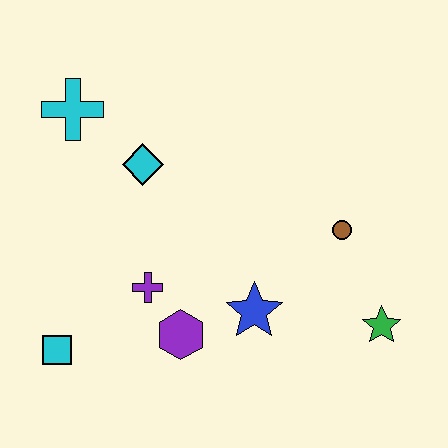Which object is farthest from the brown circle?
The cyan square is farthest from the brown circle.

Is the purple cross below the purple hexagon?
No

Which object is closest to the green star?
The brown circle is closest to the green star.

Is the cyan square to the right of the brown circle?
No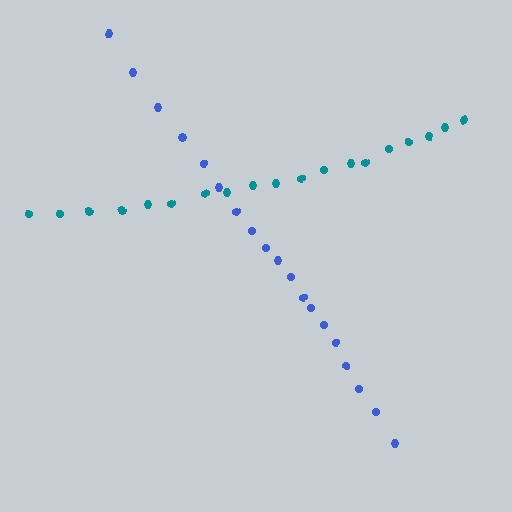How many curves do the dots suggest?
There are 2 distinct paths.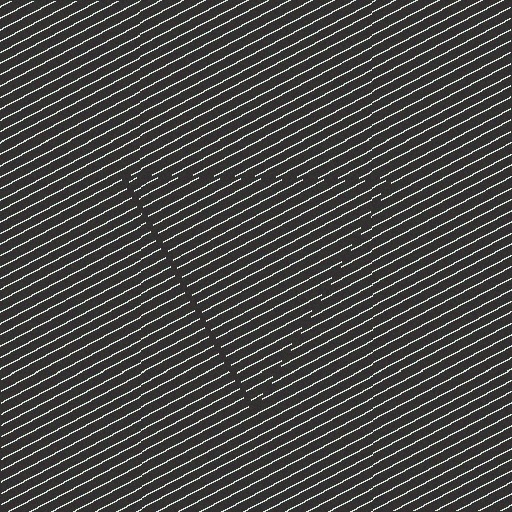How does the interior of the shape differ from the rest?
The interior of the shape contains the same grating, shifted by half a period — the contour is defined by the phase discontinuity where line-ends from the inner and outer gratings abut.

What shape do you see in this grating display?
An illusory triangle. The interior of the shape contains the same grating, shifted by half a period — the contour is defined by the phase discontinuity where line-ends from the inner and outer gratings abut.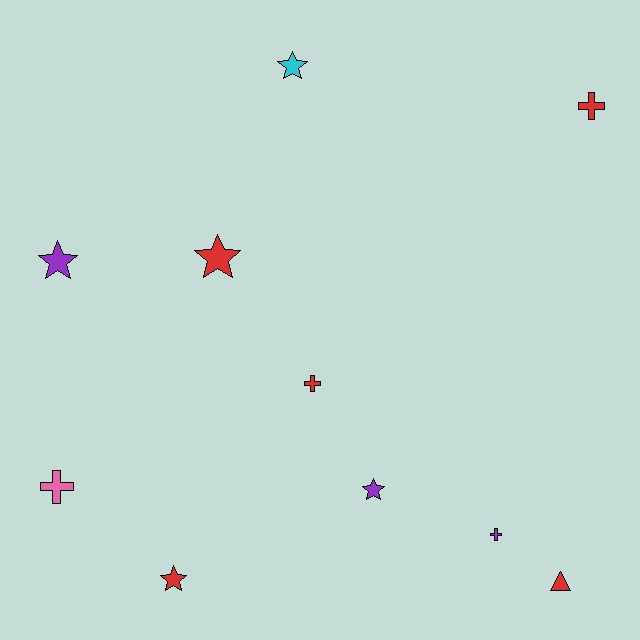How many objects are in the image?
There are 10 objects.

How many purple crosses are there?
There is 1 purple cross.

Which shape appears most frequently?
Star, with 5 objects.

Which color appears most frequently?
Red, with 5 objects.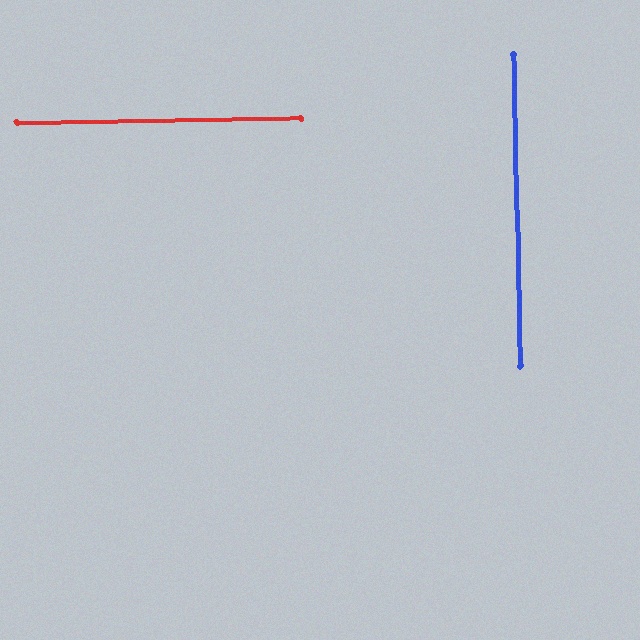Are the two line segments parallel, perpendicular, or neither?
Perpendicular — they meet at approximately 90°.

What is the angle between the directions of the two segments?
Approximately 90 degrees.